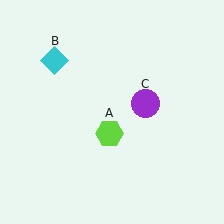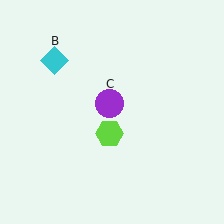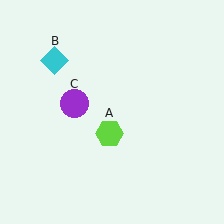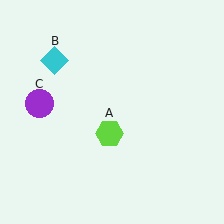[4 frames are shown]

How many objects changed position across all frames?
1 object changed position: purple circle (object C).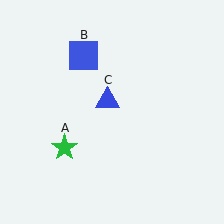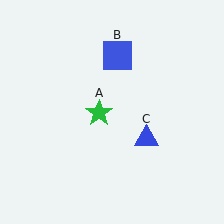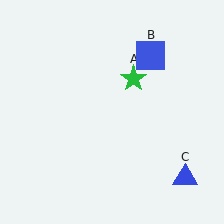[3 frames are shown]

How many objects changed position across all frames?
3 objects changed position: green star (object A), blue square (object B), blue triangle (object C).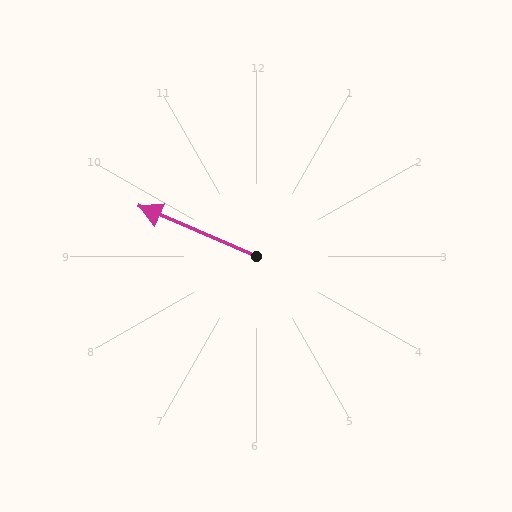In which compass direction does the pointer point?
Northwest.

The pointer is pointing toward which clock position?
Roughly 10 o'clock.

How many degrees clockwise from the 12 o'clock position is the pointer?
Approximately 293 degrees.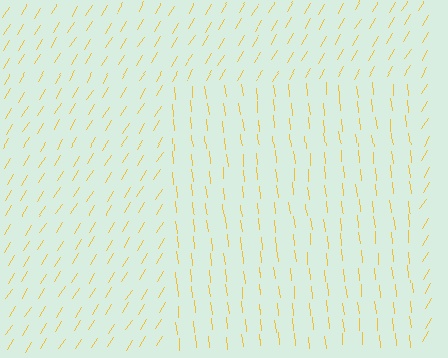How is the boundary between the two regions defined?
The boundary is defined purely by a change in line orientation (approximately 38 degrees difference). All lines are the same color and thickness.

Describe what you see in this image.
The image is filled with small yellow line segments. A rectangle region in the image has lines oriented differently from the surrounding lines, creating a visible texture boundary.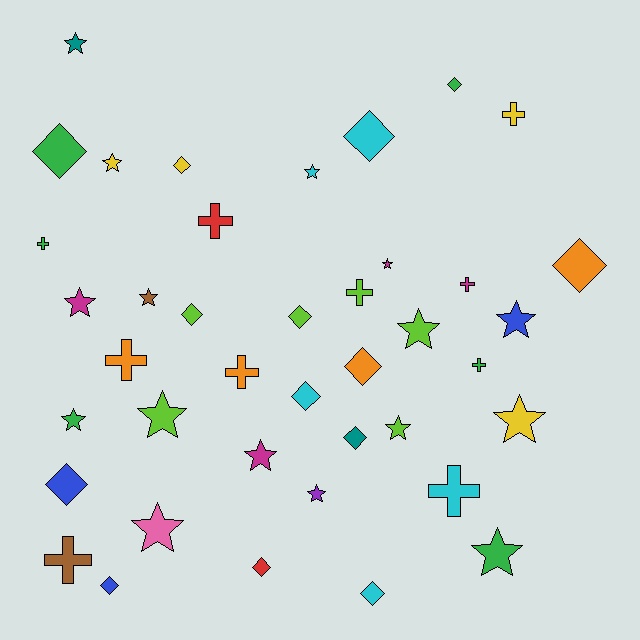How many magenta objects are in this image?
There are 4 magenta objects.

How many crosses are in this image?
There are 10 crosses.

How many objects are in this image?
There are 40 objects.